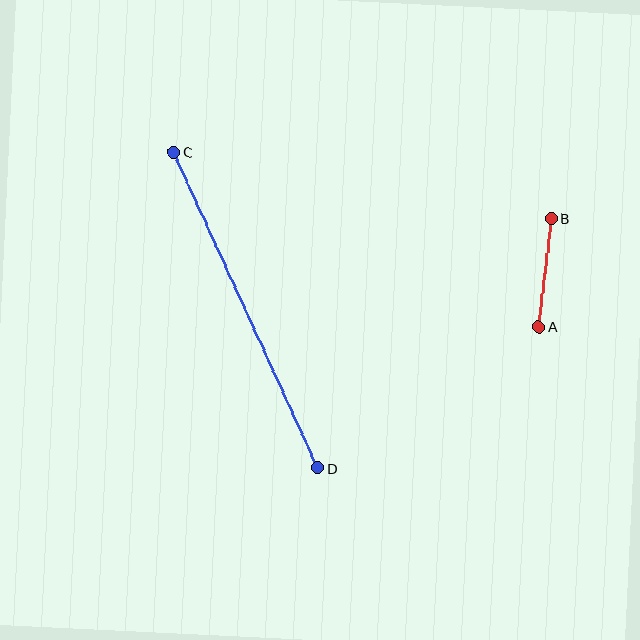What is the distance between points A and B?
The distance is approximately 109 pixels.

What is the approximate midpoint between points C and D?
The midpoint is at approximately (246, 310) pixels.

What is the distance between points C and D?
The distance is approximately 347 pixels.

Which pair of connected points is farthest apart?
Points C and D are farthest apart.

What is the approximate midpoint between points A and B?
The midpoint is at approximately (545, 272) pixels.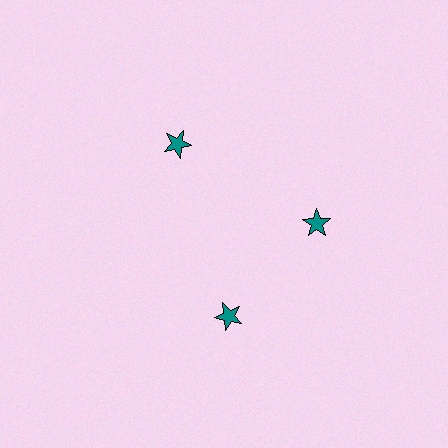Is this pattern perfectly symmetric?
No. The 3 teal stars are arranged in a ring, but one element near the 7 o'clock position is rotated out of alignment along the ring, breaking the 3-fold rotational symmetry.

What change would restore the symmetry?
The symmetry would be restored by rotating it back into even spacing with its neighbors so that all 3 stars sit at equal angles and equal distance from the center.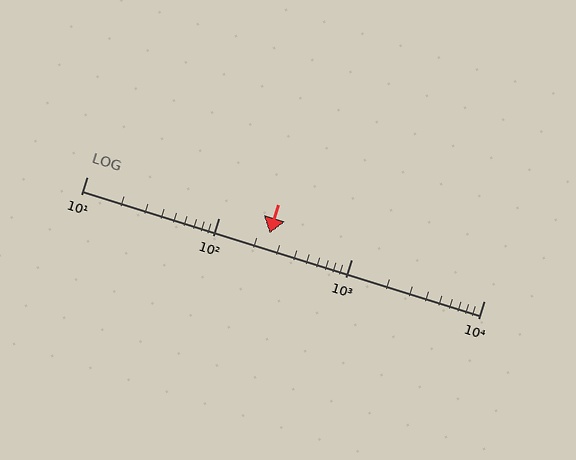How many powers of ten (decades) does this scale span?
The scale spans 3 decades, from 10 to 10000.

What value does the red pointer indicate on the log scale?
The pointer indicates approximately 240.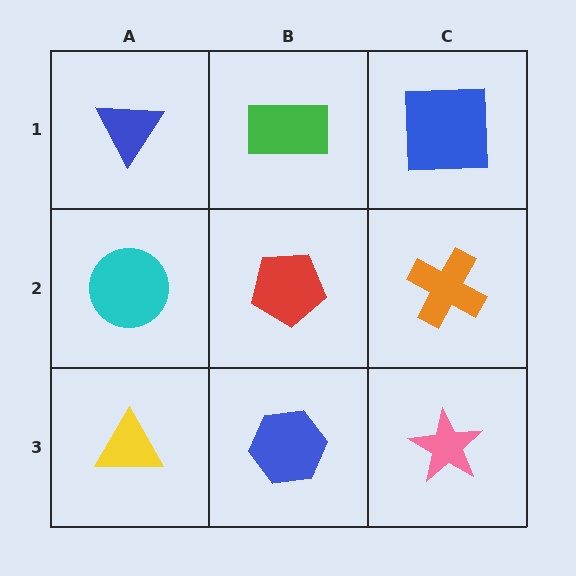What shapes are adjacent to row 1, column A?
A cyan circle (row 2, column A), a green rectangle (row 1, column B).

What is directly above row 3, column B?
A red pentagon.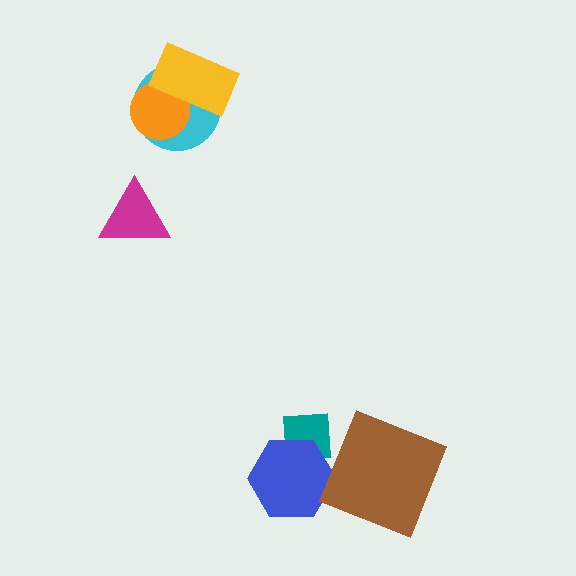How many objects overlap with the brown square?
0 objects overlap with the brown square.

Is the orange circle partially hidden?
Yes, it is partially covered by another shape.